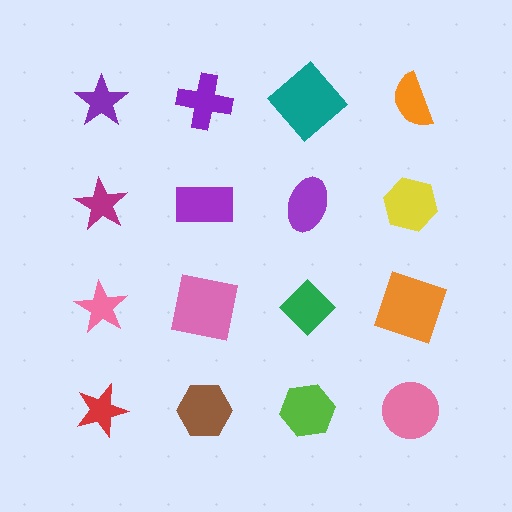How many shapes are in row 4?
4 shapes.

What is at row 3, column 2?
A pink square.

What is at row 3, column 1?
A pink star.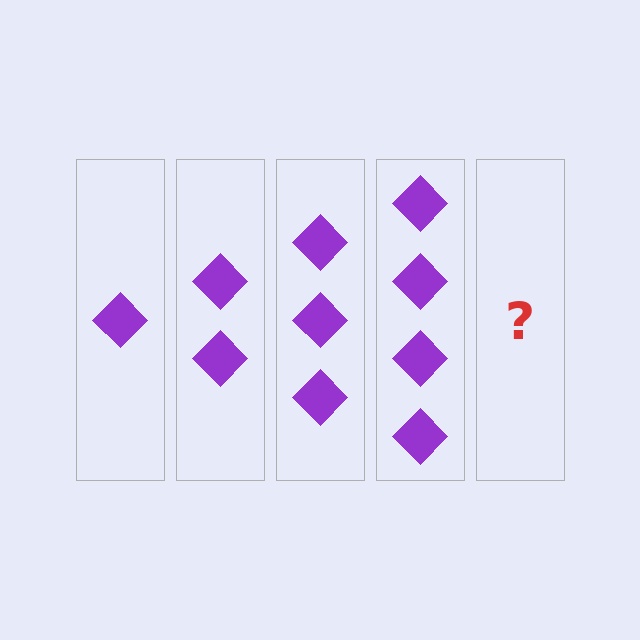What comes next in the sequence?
The next element should be 5 diamonds.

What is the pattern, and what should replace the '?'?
The pattern is that each step adds one more diamond. The '?' should be 5 diamonds.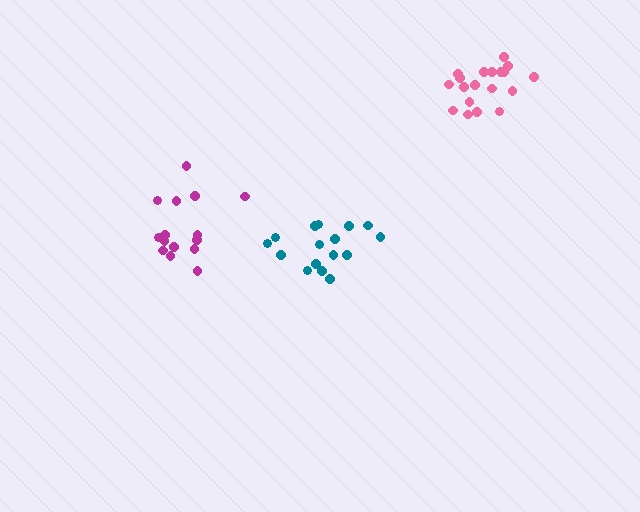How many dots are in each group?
Group 1: 16 dots, Group 2: 19 dots, Group 3: 16 dots (51 total).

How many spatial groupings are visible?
There are 3 spatial groupings.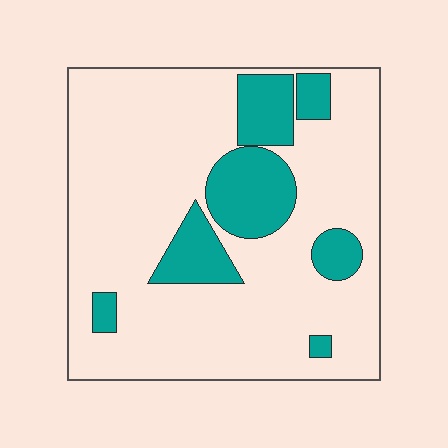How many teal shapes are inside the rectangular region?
7.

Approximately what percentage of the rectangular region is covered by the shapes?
Approximately 20%.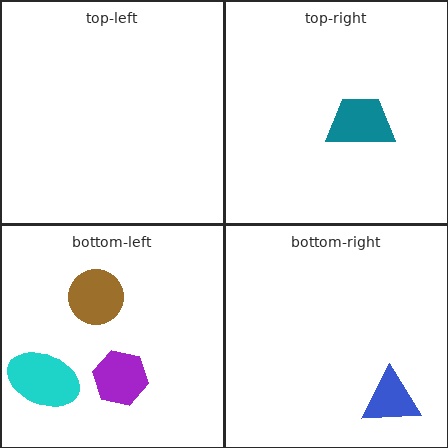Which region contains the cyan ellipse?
The bottom-left region.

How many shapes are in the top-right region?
1.